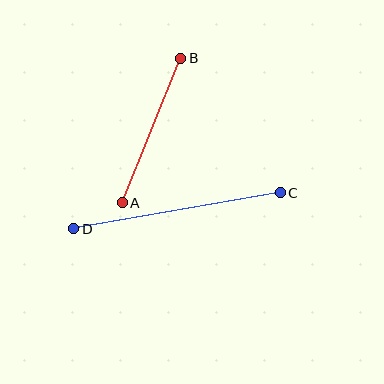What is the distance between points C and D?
The distance is approximately 209 pixels.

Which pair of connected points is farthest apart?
Points C and D are farthest apart.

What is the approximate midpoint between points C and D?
The midpoint is at approximately (177, 211) pixels.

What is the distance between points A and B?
The distance is approximately 156 pixels.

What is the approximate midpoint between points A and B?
The midpoint is at approximately (151, 130) pixels.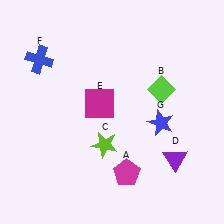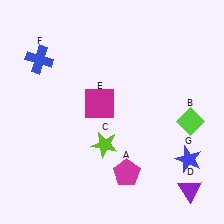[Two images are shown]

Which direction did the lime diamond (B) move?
The lime diamond (B) moved down.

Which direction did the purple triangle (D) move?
The purple triangle (D) moved down.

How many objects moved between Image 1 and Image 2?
3 objects moved between the two images.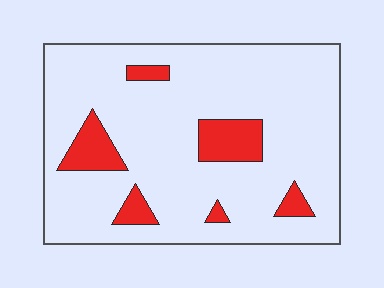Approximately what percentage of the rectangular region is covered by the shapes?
Approximately 15%.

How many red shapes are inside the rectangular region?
6.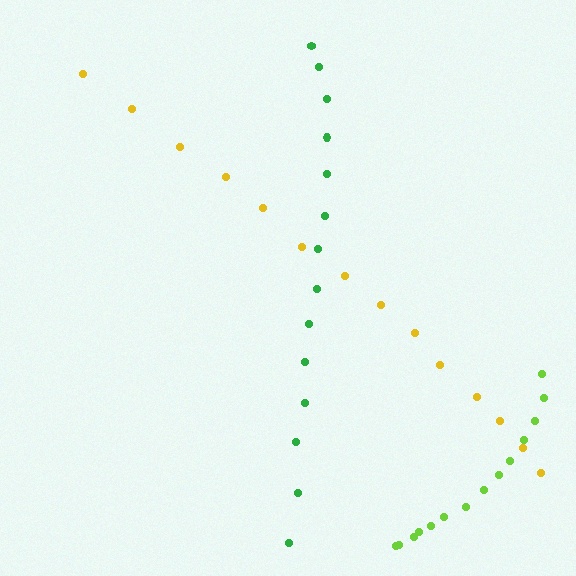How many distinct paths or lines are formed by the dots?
There are 3 distinct paths.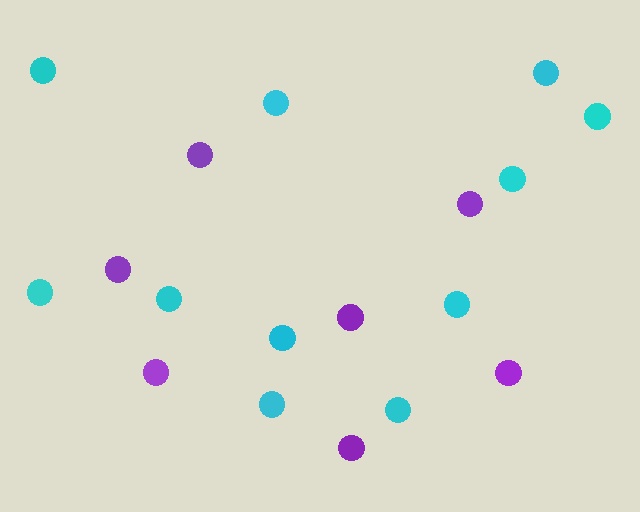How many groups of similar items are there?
There are 2 groups: one group of cyan circles (11) and one group of purple circles (7).